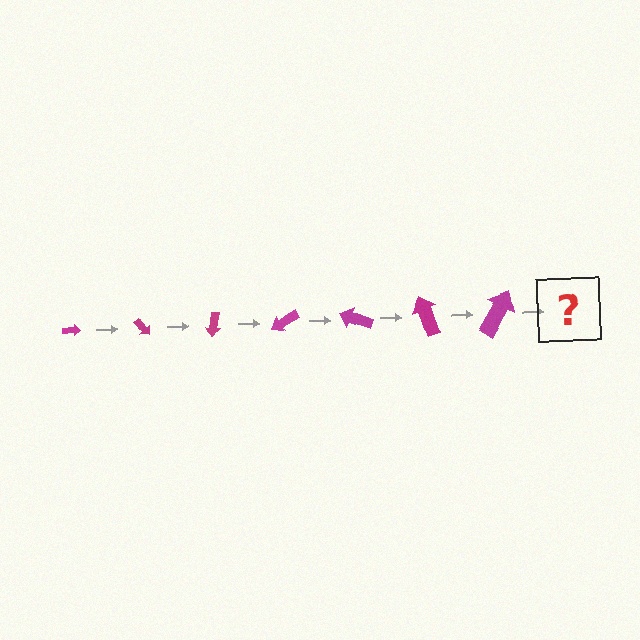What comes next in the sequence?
The next element should be an arrow, larger than the previous one and rotated 350 degrees from the start.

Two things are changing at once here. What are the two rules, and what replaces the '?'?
The two rules are that the arrow grows larger each step and it rotates 50 degrees each step. The '?' should be an arrow, larger than the previous one and rotated 350 degrees from the start.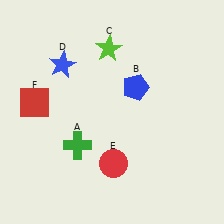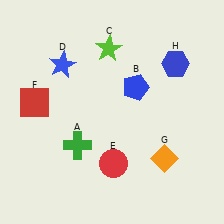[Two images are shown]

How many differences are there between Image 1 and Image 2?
There are 2 differences between the two images.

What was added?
An orange diamond (G), a blue hexagon (H) were added in Image 2.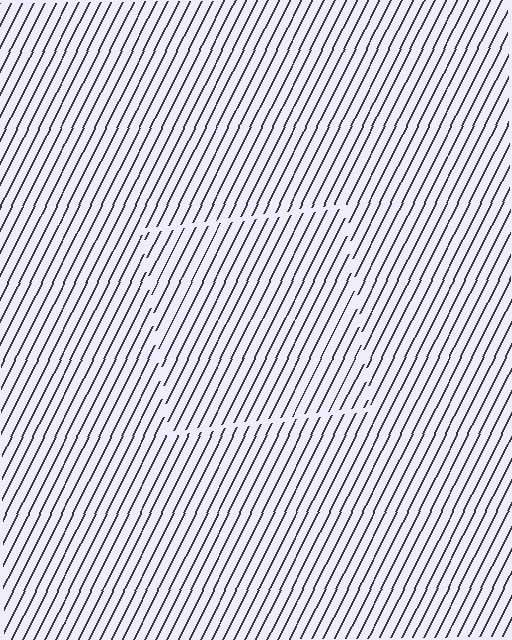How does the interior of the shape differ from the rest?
The interior of the shape contains the same grating, shifted by half a period — the contour is defined by the phase discontinuity where line-ends from the inner and outer gratings abut.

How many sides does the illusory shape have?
4 sides — the line-ends trace a square.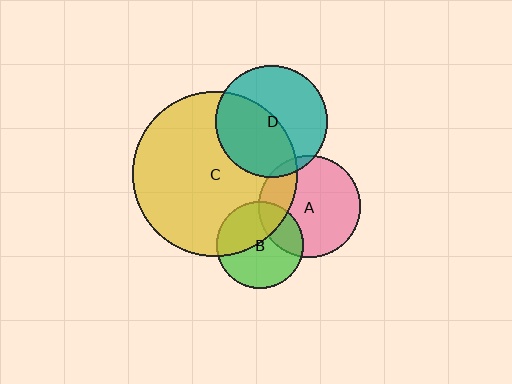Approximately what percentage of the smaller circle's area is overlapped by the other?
Approximately 25%.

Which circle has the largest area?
Circle C (yellow).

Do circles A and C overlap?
Yes.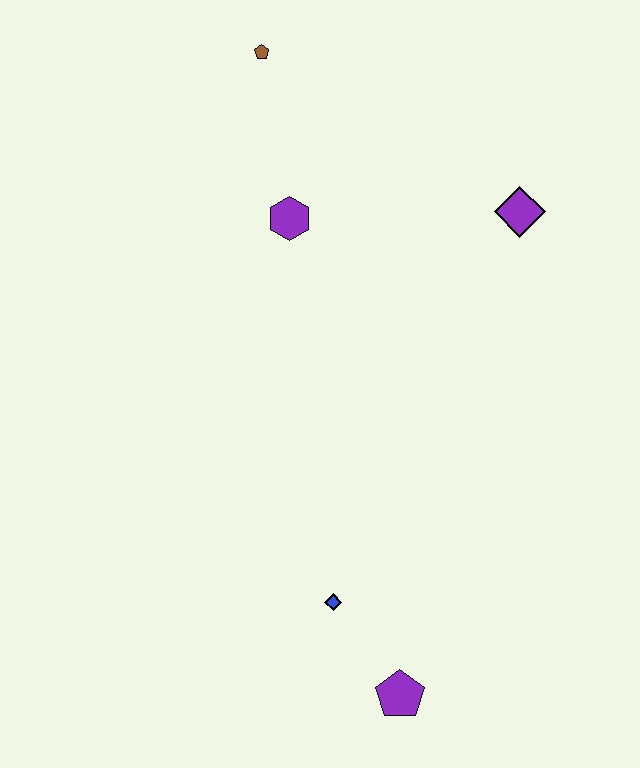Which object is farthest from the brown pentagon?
The purple pentagon is farthest from the brown pentagon.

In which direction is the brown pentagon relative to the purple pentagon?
The brown pentagon is above the purple pentagon.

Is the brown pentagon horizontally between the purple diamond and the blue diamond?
No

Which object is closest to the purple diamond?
The purple hexagon is closest to the purple diamond.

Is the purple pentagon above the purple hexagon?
No